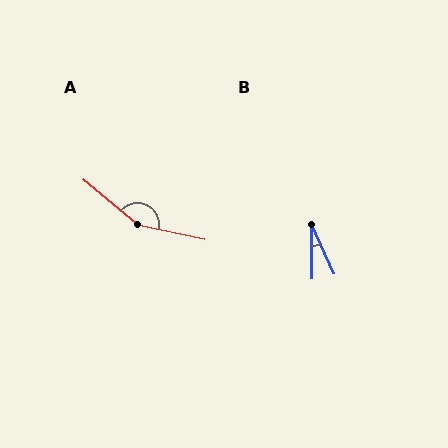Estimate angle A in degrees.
Approximately 152 degrees.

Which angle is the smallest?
B, at approximately 24 degrees.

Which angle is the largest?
A, at approximately 152 degrees.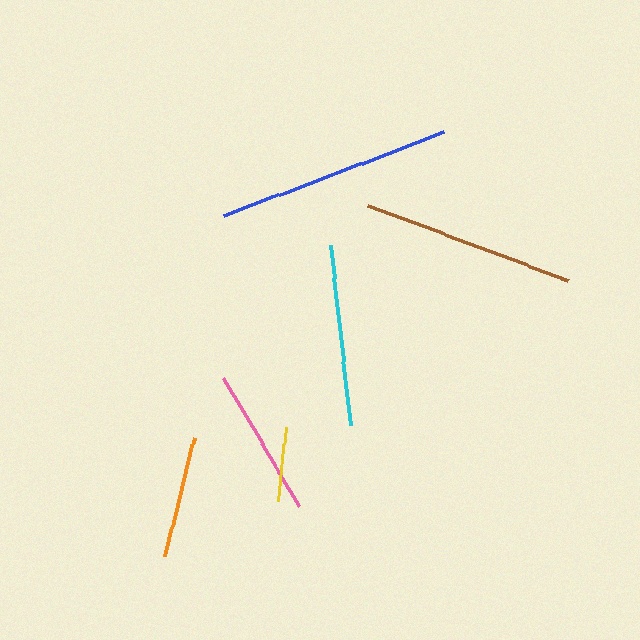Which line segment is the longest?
The blue line is the longest at approximately 235 pixels.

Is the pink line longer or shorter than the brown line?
The brown line is longer than the pink line.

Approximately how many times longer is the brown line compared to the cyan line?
The brown line is approximately 1.2 times the length of the cyan line.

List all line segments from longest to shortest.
From longest to shortest: blue, brown, cyan, pink, orange, yellow.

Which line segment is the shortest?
The yellow line is the shortest at approximately 74 pixels.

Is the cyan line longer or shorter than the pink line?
The cyan line is longer than the pink line.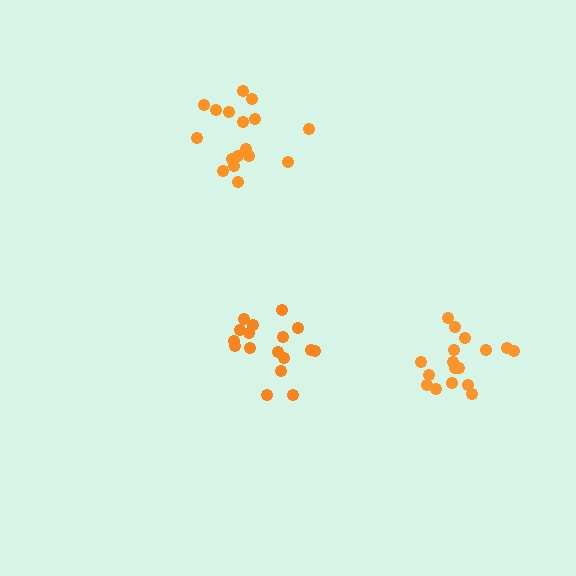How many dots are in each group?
Group 1: 17 dots, Group 2: 17 dots, Group 3: 17 dots (51 total).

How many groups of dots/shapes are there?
There are 3 groups.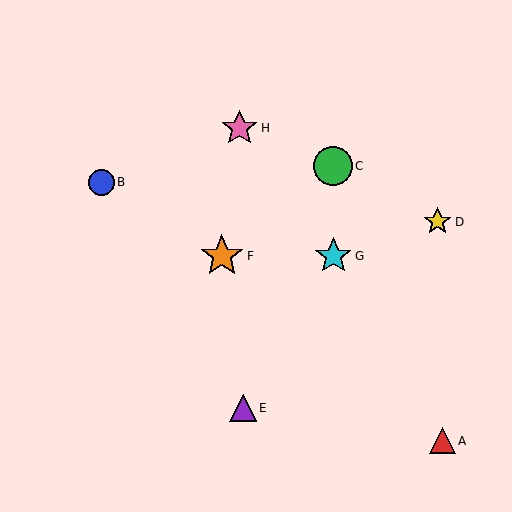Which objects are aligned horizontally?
Objects F, G are aligned horizontally.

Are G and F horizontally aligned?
Yes, both are at y≈256.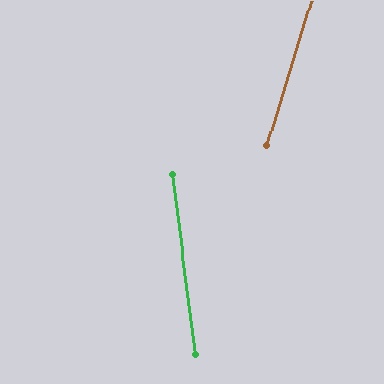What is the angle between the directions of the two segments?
Approximately 24 degrees.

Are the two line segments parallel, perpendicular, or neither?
Neither parallel nor perpendicular — they differ by about 24°.